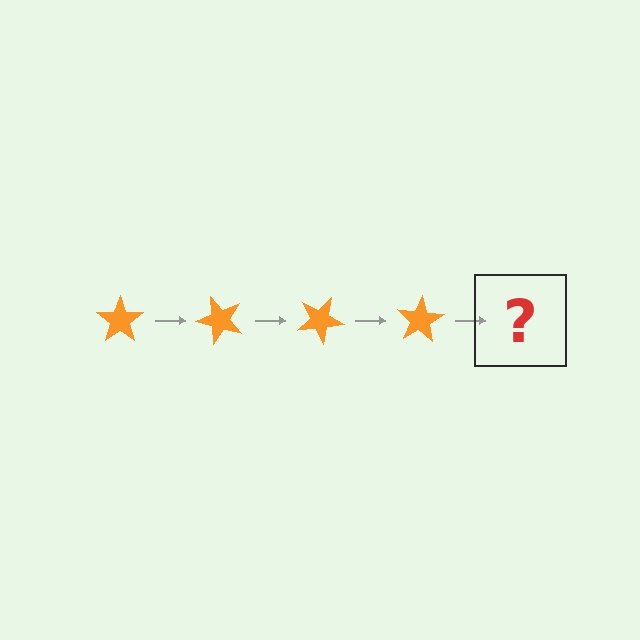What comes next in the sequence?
The next element should be an orange star rotated 200 degrees.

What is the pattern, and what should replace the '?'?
The pattern is that the star rotates 50 degrees each step. The '?' should be an orange star rotated 200 degrees.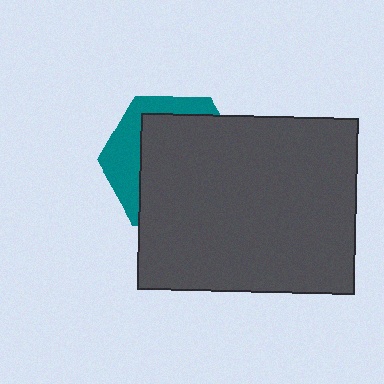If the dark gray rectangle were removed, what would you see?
You would see the complete teal hexagon.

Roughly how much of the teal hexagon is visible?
A small part of it is visible (roughly 30%).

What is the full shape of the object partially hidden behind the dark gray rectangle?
The partially hidden object is a teal hexagon.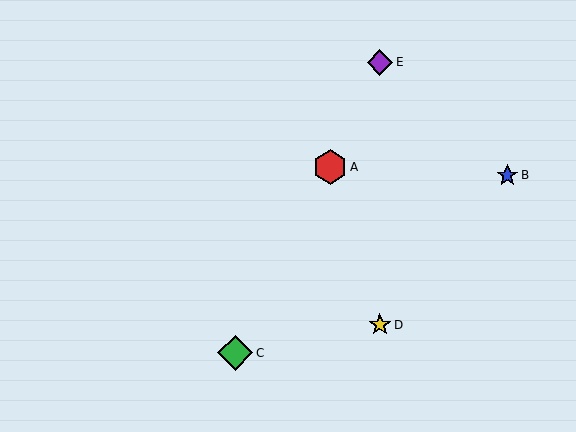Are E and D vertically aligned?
Yes, both are at x≈380.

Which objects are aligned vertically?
Objects D, E are aligned vertically.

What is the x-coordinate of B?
Object B is at x≈507.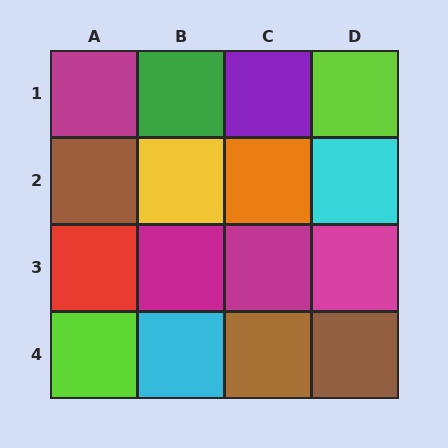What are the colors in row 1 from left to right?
Magenta, green, purple, lime.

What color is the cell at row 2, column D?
Cyan.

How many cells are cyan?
2 cells are cyan.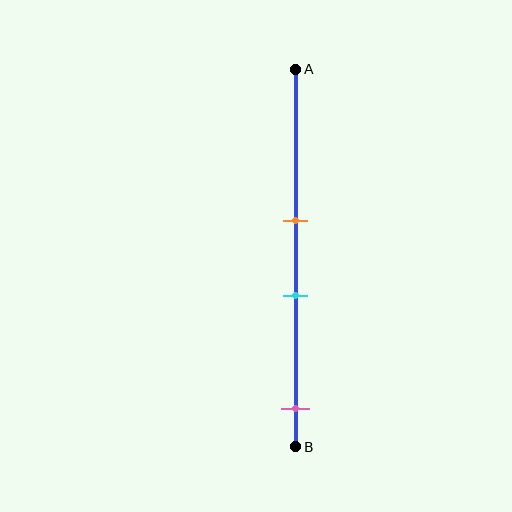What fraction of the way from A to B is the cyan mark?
The cyan mark is approximately 60% (0.6) of the way from A to B.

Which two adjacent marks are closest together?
The orange and cyan marks are the closest adjacent pair.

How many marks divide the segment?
There are 3 marks dividing the segment.